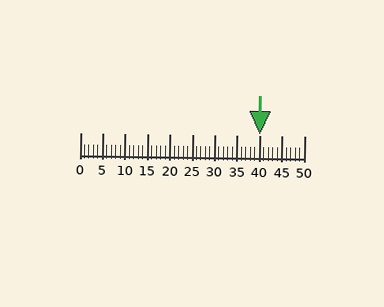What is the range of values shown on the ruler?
The ruler shows values from 0 to 50.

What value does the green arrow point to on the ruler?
The green arrow points to approximately 40.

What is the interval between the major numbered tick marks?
The major tick marks are spaced 5 units apart.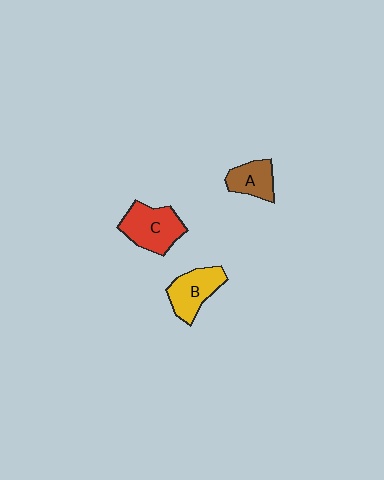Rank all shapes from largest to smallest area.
From largest to smallest: C (red), B (yellow), A (brown).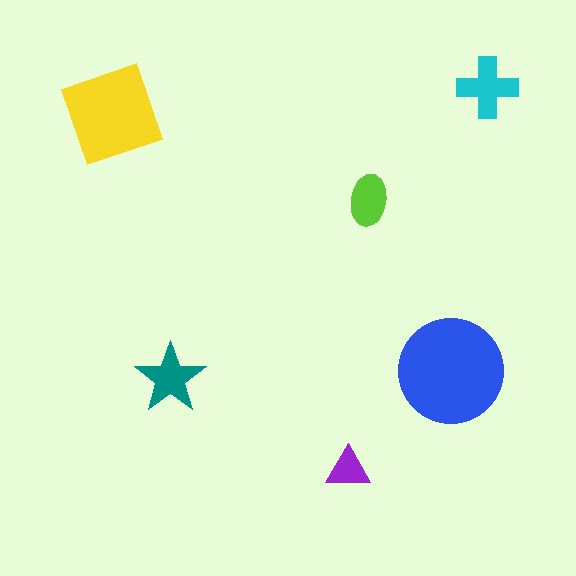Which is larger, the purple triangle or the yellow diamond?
The yellow diamond.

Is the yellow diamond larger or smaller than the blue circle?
Smaller.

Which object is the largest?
The blue circle.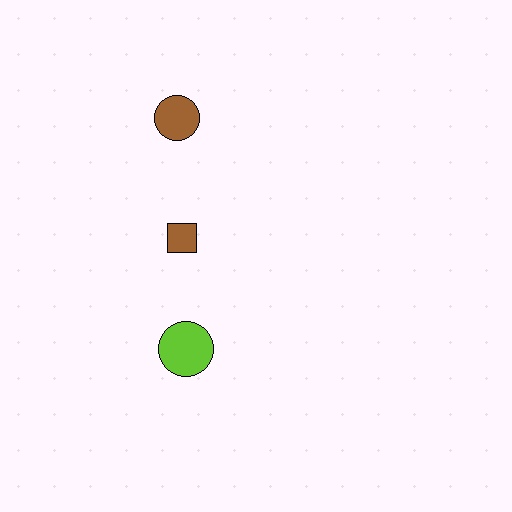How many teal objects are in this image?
There are no teal objects.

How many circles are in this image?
There are 2 circles.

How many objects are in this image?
There are 3 objects.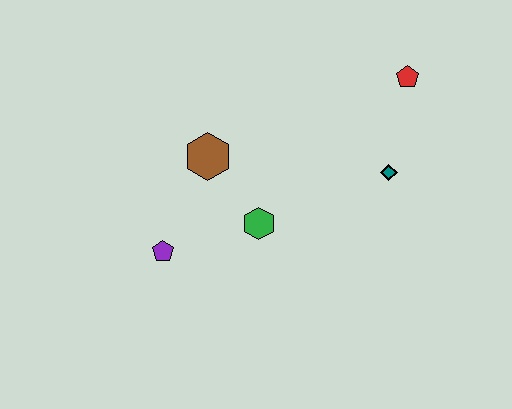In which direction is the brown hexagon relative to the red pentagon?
The brown hexagon is to the left of the red pentagon.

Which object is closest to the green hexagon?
The brown hexagon is closest to the green hexagon.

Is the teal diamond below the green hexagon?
No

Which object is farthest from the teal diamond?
The purple pentagon is farthest from the teal diamond.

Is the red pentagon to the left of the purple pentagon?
No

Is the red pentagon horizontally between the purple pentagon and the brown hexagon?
No